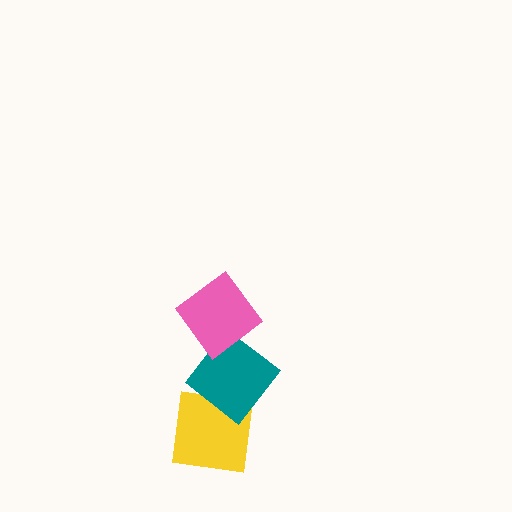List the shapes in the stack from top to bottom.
From top to bottom: the pink diamond, the teal diamond, the yellow square.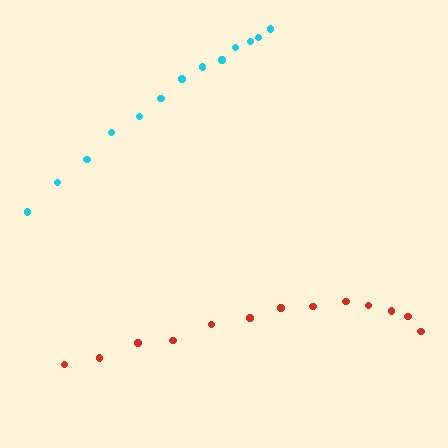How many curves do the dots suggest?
There are 2 distinct paths.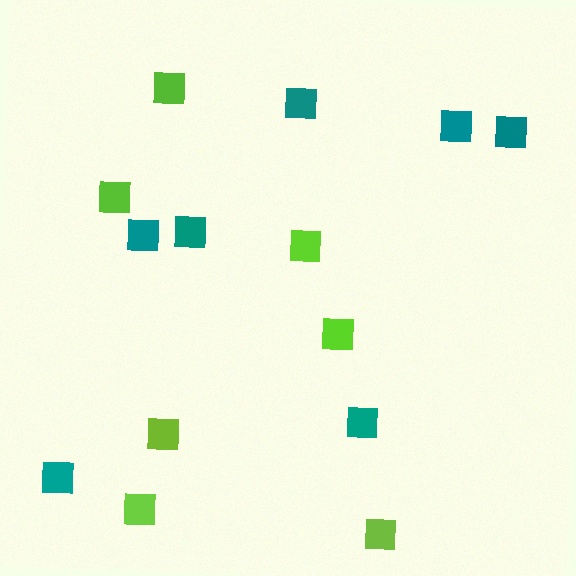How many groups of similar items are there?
There are 2 groups: one group of teal squares (7) and one group of lime squares (7).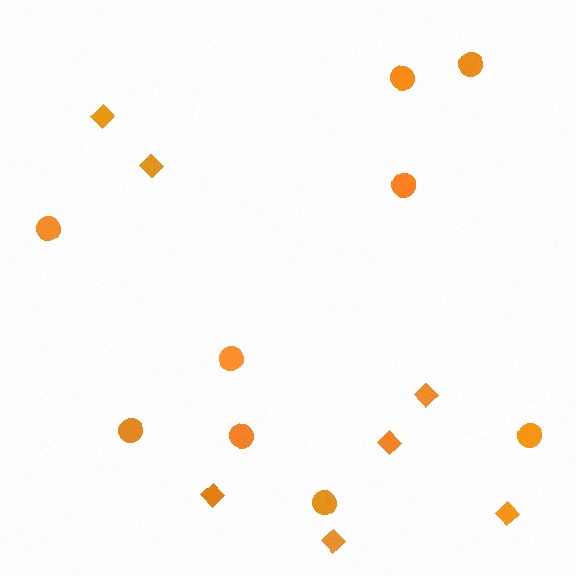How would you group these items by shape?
There are 2 groups: one group of circles (9) and one group of diamonds (7).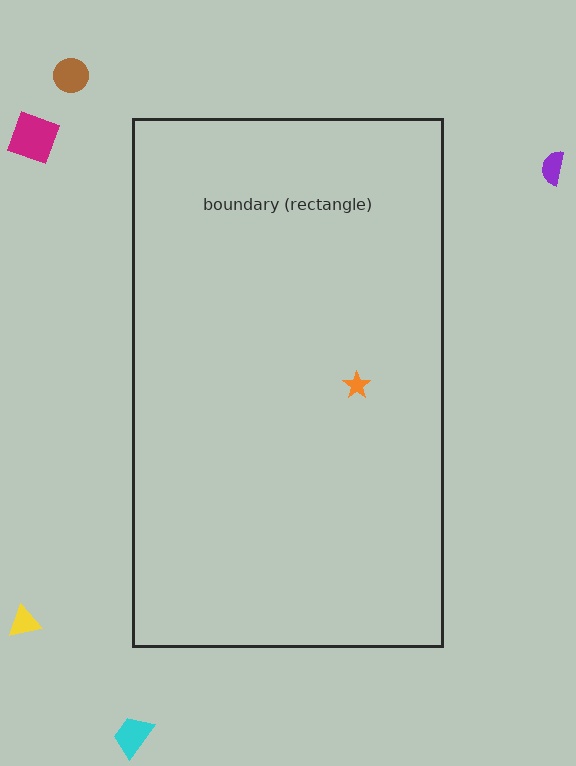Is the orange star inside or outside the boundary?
Inside.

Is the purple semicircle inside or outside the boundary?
Outside.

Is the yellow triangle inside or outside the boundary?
Outside.